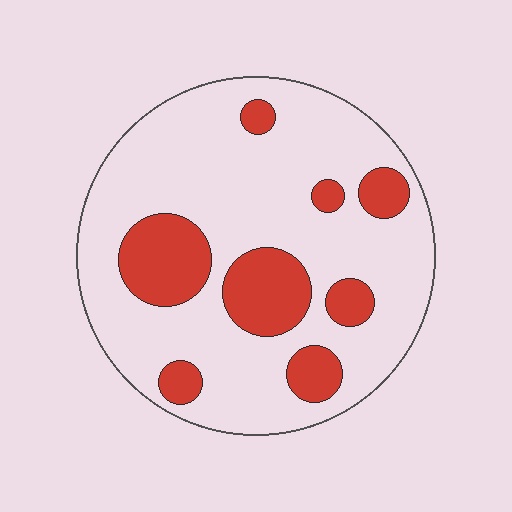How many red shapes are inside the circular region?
8.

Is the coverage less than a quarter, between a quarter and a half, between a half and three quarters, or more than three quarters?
Less than a quarter.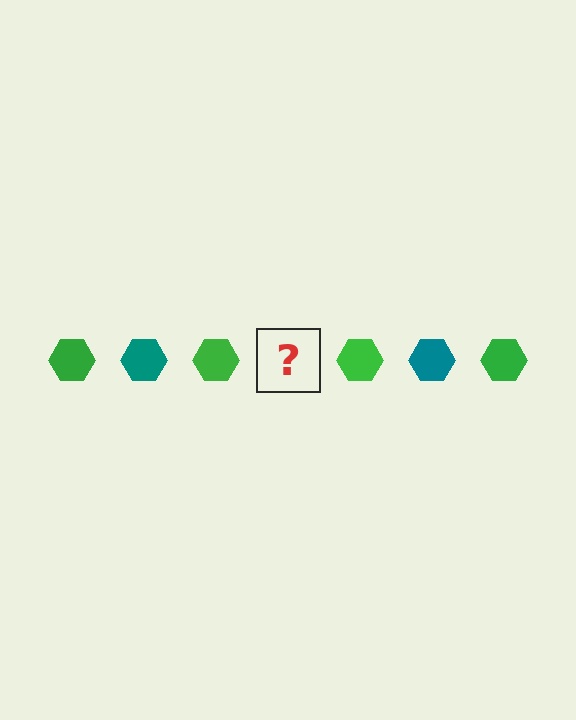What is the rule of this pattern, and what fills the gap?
The rule is that the pattern cycles through green, teal hexagons. The gap should be filled with a teal hexagon.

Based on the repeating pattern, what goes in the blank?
The blank should be a teal hexagon.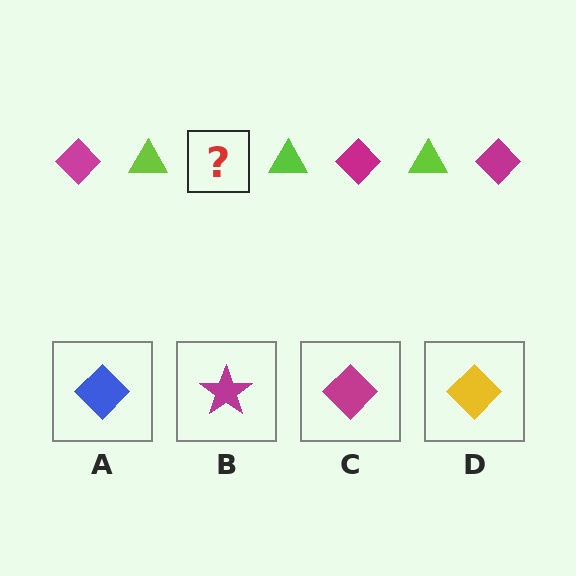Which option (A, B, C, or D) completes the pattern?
C.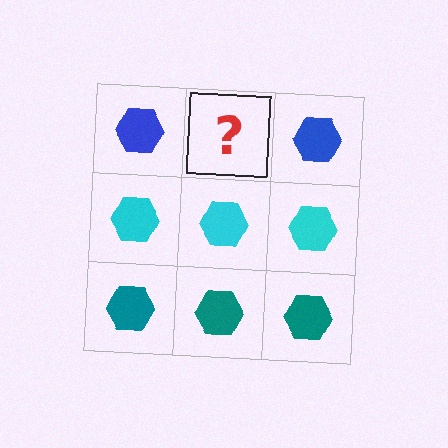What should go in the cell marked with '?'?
The missing cell should contain a blue hexagon.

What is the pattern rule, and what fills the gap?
The rule is that each row has a consistent color. The gap should be filled with a blue hexagon.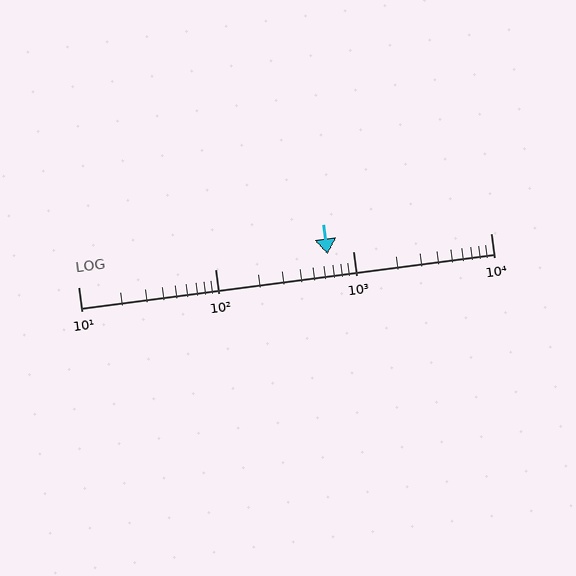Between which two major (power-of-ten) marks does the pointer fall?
The pointer is between 100 and 1000.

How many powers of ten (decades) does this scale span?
The scale spans 3 decades, from 10 to 10000.